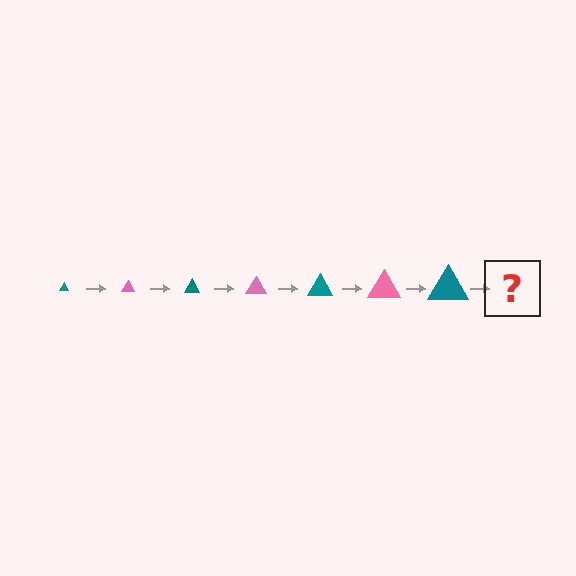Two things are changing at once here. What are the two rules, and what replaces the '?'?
The two rules are that the triangle grows larger each step and the color cycles through teal and pink. The '?' should be a pink triangle, larger than the previous one.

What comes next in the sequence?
The next element should be a pink triangle, larger than the previous one.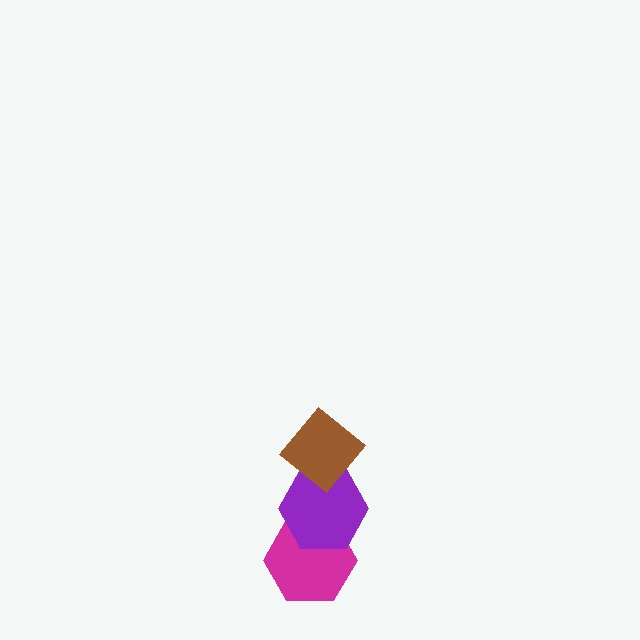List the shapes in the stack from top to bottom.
From top to bottom: the brown diamond, the purple hexagon, the magenta hexagon.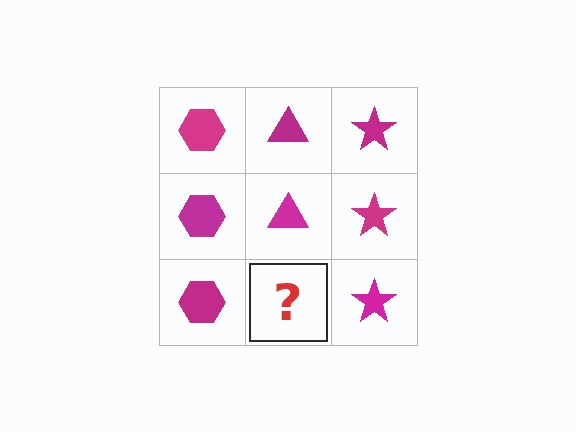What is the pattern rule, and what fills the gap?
The rule is that each column has a consistent shape. The gap should be filled with a magenta triangle.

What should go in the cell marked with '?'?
The missing cell should contain a magenta triangle.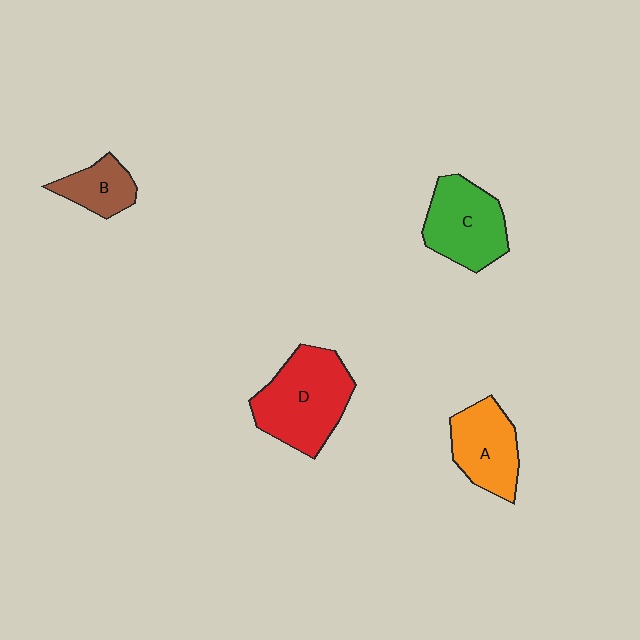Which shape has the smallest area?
Shape B (brown).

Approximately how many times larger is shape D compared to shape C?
Approximately 1.3 times.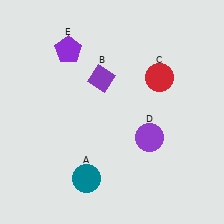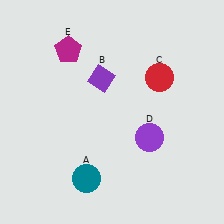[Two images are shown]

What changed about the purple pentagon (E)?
In Image 1, E is purple. In Image 2, it changed to magenta.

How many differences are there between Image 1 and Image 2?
There is 1 difference between the two images.